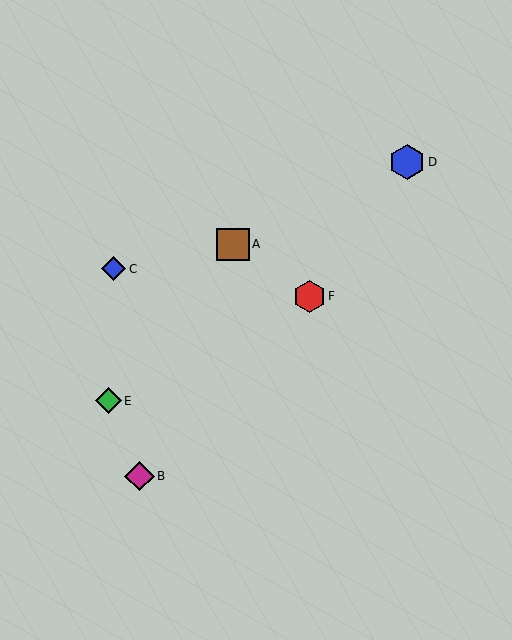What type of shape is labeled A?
Shape A is a brown square.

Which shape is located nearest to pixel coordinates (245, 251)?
The brown square (labeled A) at (233, 244) is nearest to that location.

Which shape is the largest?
The blue hexagon (labeled D) is the largest.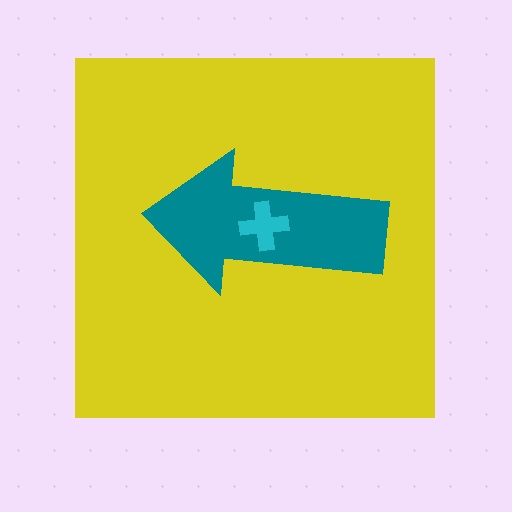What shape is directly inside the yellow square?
The teal arrow.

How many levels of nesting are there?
3.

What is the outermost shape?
The yellow square.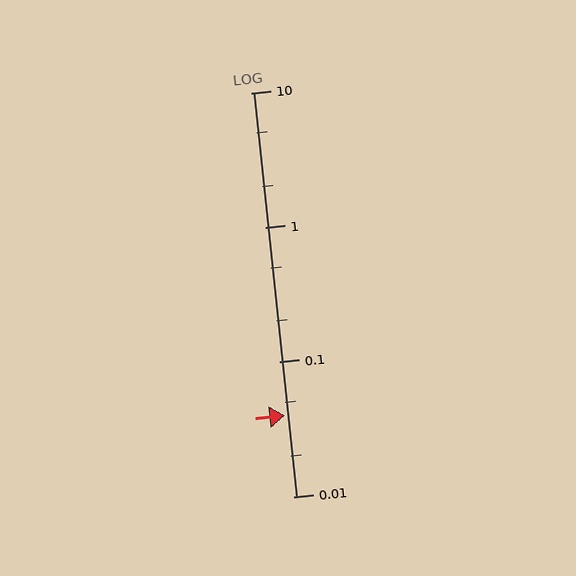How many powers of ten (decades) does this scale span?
The scale spans 3 decades, from 0.01 to 10.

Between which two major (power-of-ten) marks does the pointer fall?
The pointer is between 0.01 and 0.1.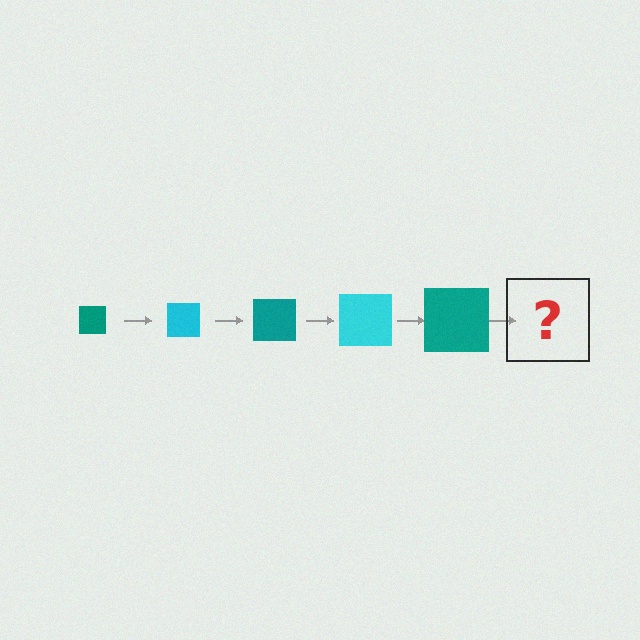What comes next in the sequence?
The next element should be a cyan square, larger than the previous one.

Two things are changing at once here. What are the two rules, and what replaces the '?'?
The two rules are that the square grows larger each step and the color cycles through teal and cyan. The '?' should be a cyan square, larger than the previous one.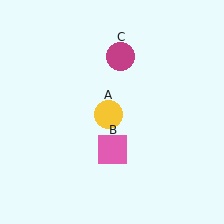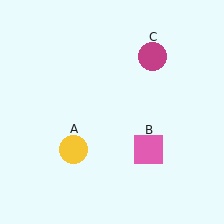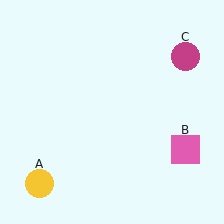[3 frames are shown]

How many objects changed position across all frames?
3 objects changed position: yellow circle (object A), pink square (object B), magenta circle (object C).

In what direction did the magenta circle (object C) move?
The magenta circle (object C) moved right.